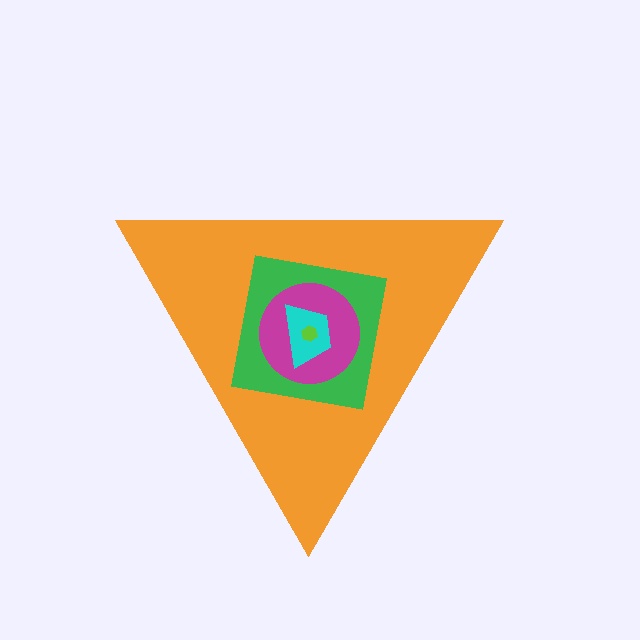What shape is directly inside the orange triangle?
The green square.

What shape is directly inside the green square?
The magenta circle.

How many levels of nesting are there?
5.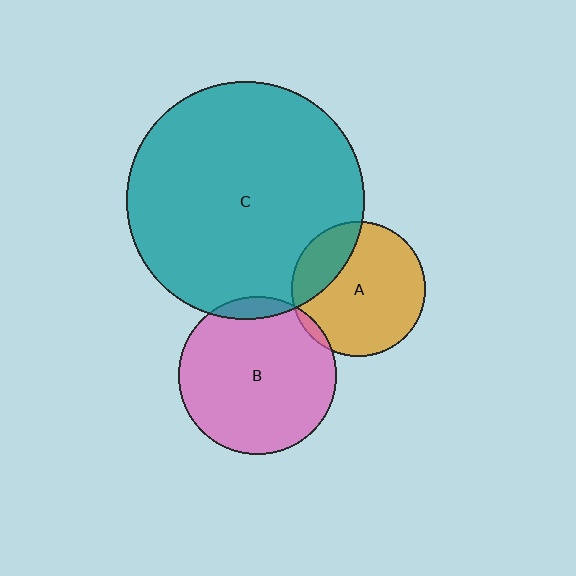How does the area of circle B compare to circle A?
Approximately 1.4 times.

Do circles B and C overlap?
Yes.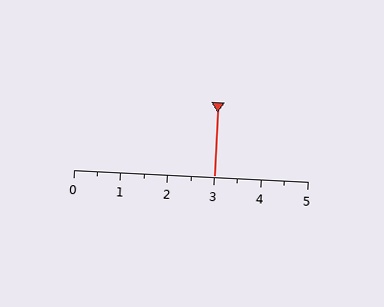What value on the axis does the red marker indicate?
The marker indicates approximately 3.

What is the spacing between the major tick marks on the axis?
The major ticks are spaced 1 apart.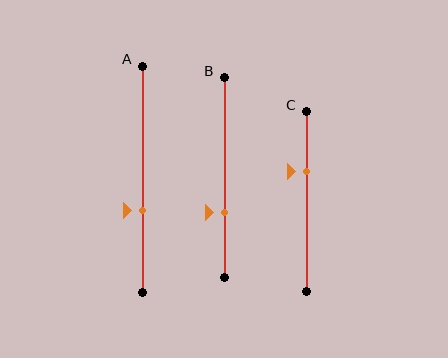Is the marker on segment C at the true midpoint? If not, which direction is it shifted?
No, the marker on segment C is shifted upward by about 16% of the segment length.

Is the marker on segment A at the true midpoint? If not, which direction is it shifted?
No, the marker on segment A is shifted downward by about 14% of the segment length.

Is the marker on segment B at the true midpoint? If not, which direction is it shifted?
No, the marker on segment B is shifted downward by about 18% of the segment length.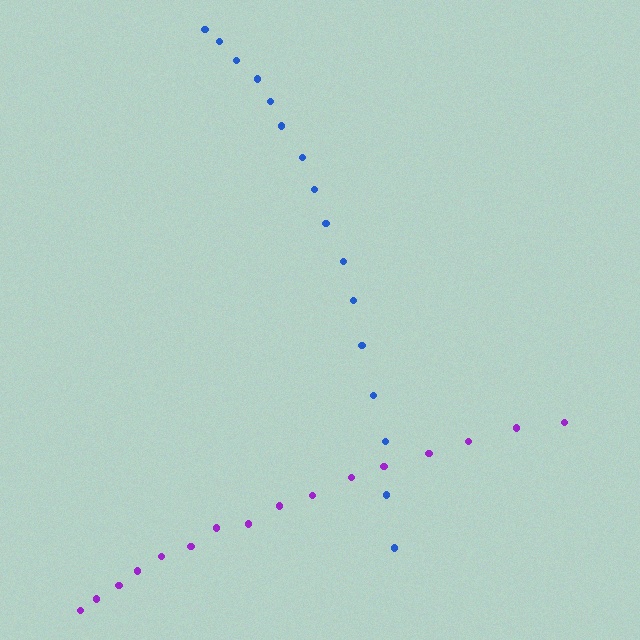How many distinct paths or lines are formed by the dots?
There are 2 distinct paths.